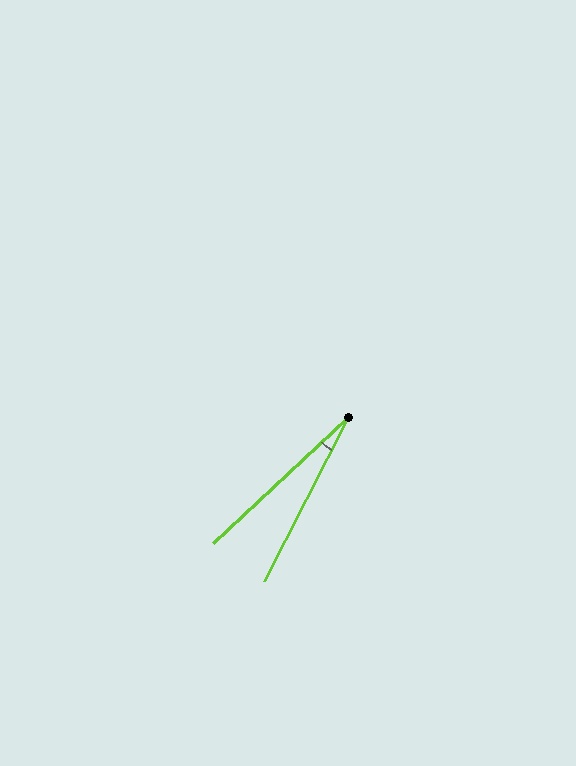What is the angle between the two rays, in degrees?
Approximately 20 degrees.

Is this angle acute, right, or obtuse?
It is acute.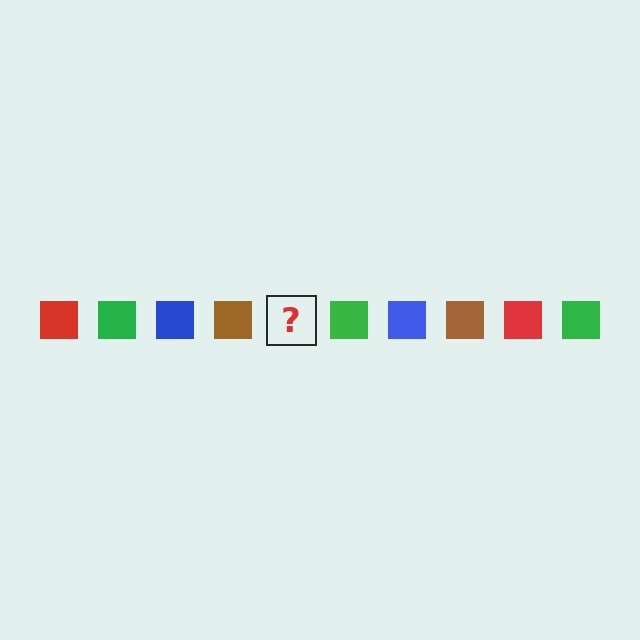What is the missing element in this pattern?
The missing element is a red square.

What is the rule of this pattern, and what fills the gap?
The rule is that the pattern cycles through red, green, blue, brown squares. The gap should be filled with a red square.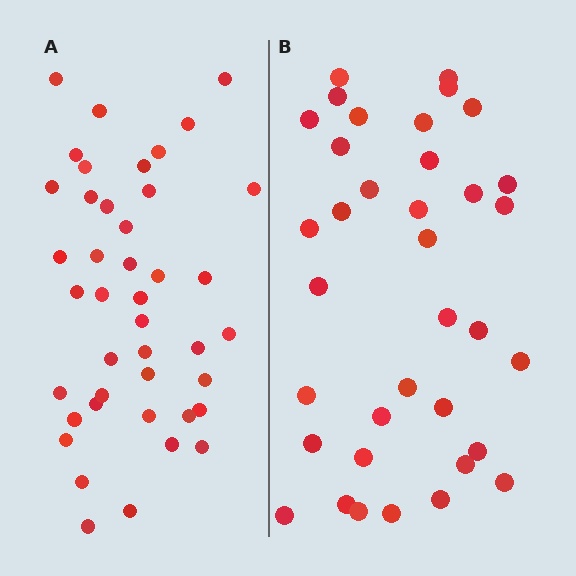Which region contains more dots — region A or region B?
Region A (the left region) has more dots.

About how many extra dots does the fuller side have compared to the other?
Region A has about 6 more dots than region B.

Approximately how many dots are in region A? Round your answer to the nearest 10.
About 40 dots. (The exact count is 42, which rounds to 40.)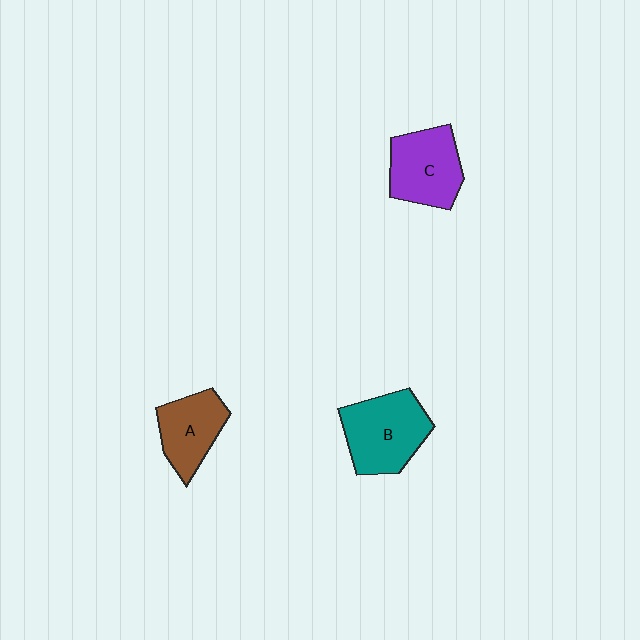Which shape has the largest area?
Shape B (teal).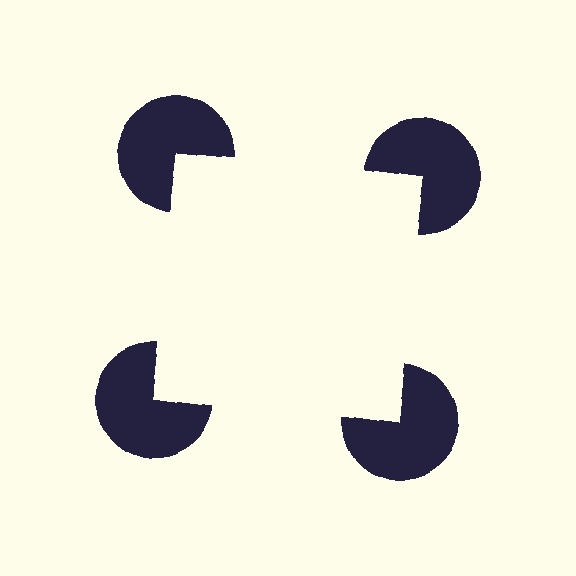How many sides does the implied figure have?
4 sides.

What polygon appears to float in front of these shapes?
An illusory square — its edges are inferred from the aligned wedge cuts in the pac-man discs, not physically drawn.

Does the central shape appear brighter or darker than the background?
It typically appears slightly brighter than the background, even though no actual brightness change is drawn.